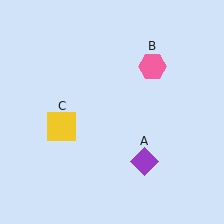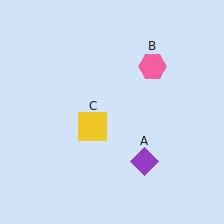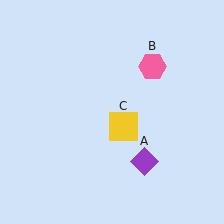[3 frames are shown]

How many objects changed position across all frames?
1 object changed position: yellow square (object C).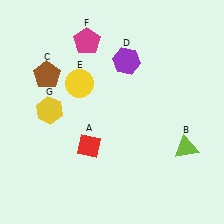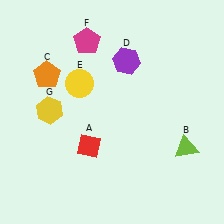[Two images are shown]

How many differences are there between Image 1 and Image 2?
There is 1 difference between the two images.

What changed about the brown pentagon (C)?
In Image 1, C is brown. In Image 2, it changed to orange.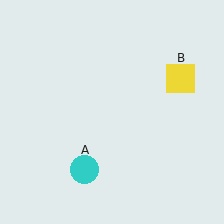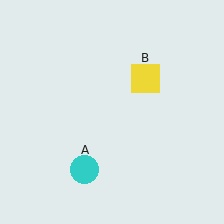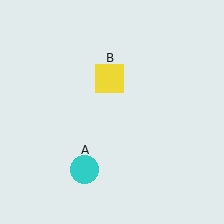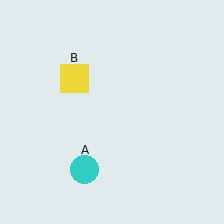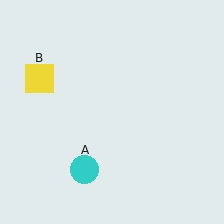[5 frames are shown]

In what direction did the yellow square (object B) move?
The yellow square (object B) moved left.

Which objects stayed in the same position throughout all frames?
Cyan circle (object A) remained stationary.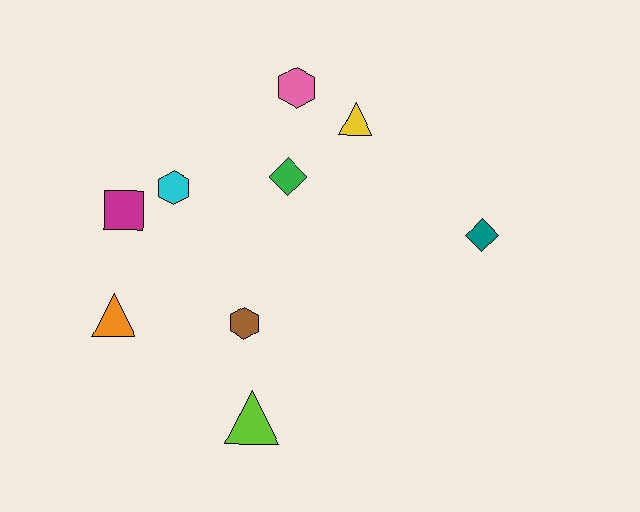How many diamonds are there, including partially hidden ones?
There are 2 diamonds.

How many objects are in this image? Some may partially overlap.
There are 9 objects.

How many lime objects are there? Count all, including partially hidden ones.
There is 1 lime object.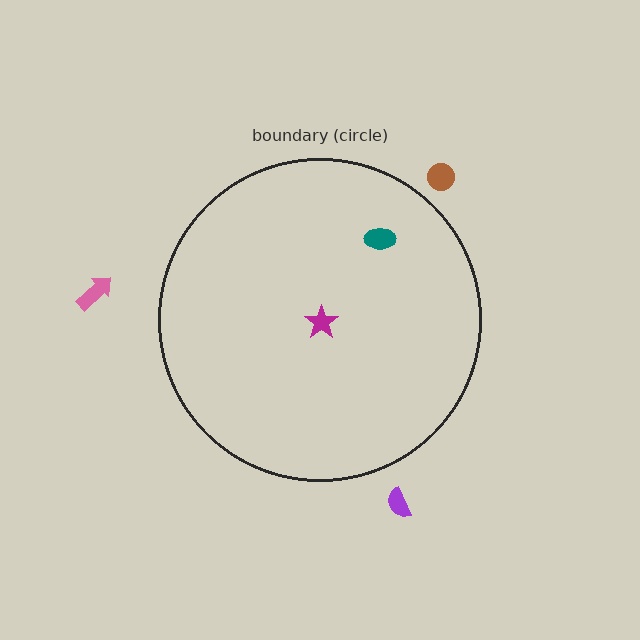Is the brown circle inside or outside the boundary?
Outside.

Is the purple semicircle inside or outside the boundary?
Outside.